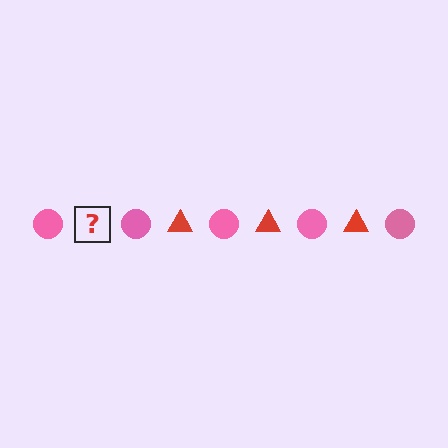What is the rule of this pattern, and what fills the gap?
The rule is that the pattern alternates between pink circle and red triangle. The gap should be filled with a red triangle.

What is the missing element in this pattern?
The missing element is a red triangle.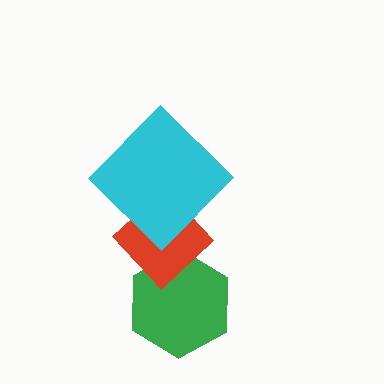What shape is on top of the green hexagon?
The red diamond is on top of the green hexagon.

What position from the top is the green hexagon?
The green hexagon is 3rd from the top.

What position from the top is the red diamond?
The red diamond is 2nd from the top.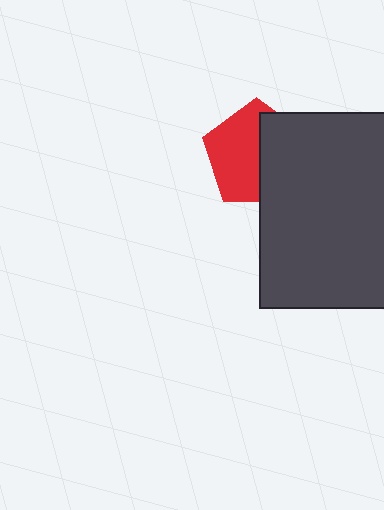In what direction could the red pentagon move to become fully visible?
The red pentagon could move left. That would shift it out from behind the dark gray rectangle entirely.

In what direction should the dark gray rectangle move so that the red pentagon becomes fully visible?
The dark gray rectangle should move right. That is the shortest direction to clear the overlap and leave the red pentagon fully visible.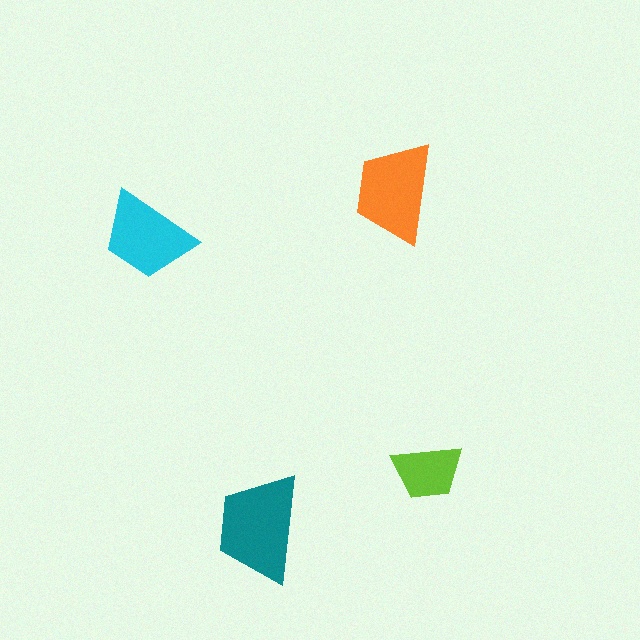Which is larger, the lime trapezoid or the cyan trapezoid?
The cyan one.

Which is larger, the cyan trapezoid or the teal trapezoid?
The teal one.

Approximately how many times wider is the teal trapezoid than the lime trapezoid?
About 1.5 times wider.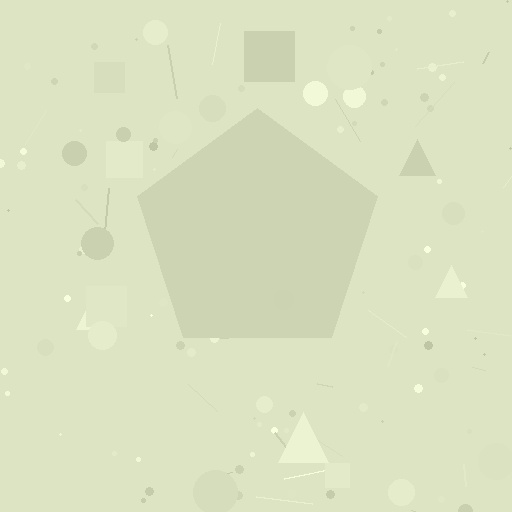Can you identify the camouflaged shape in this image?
The camouflaged shape is a pentagon.